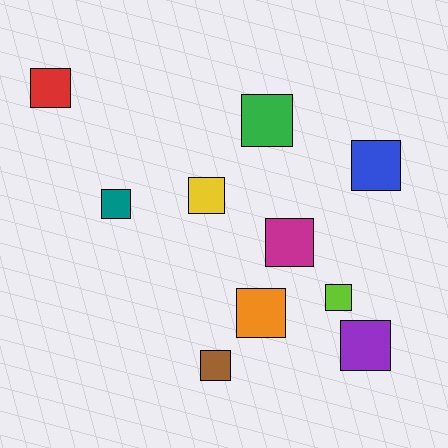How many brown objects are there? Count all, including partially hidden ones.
There is 1 brown object.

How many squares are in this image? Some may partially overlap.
There are 10 squares.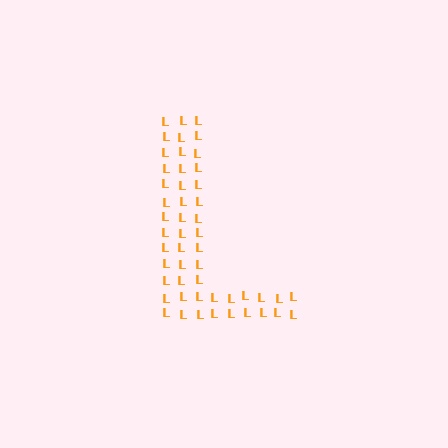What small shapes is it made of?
It is made of small letter L's.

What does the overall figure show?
The overall figure shows the letter L.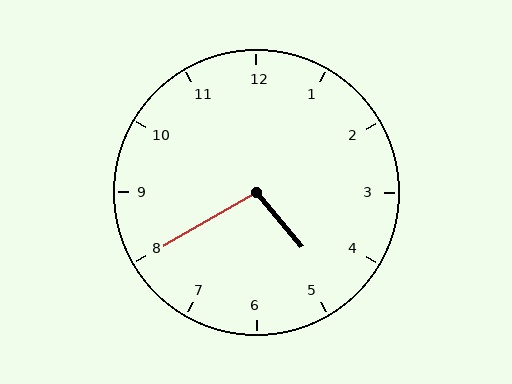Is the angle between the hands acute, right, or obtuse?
It is obtuse.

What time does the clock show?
4:40.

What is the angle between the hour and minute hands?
Approximately 100 degrees.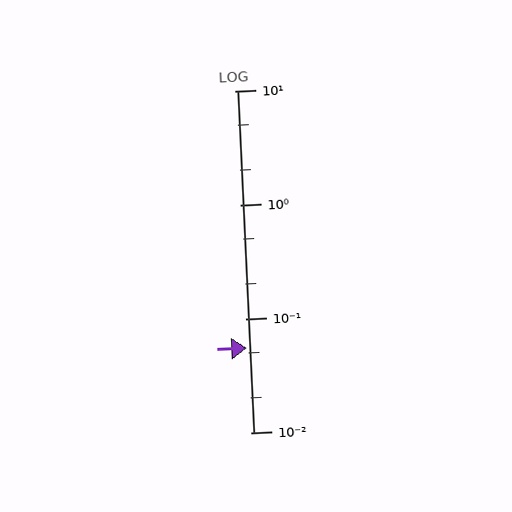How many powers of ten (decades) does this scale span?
The scale spans 3 decades, from 0.01 to 10.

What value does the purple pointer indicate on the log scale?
The pointer indicates approximately 0.055.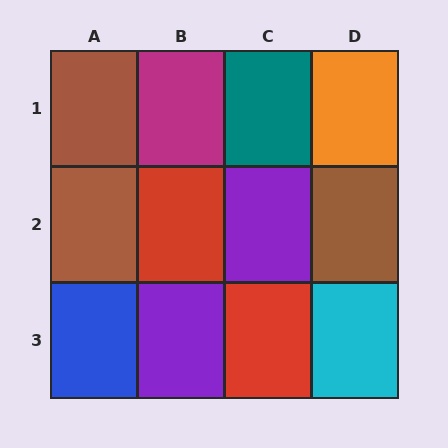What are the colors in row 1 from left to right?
Brown, magenta, teal, orange.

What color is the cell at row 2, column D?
Brown.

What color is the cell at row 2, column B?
Red.